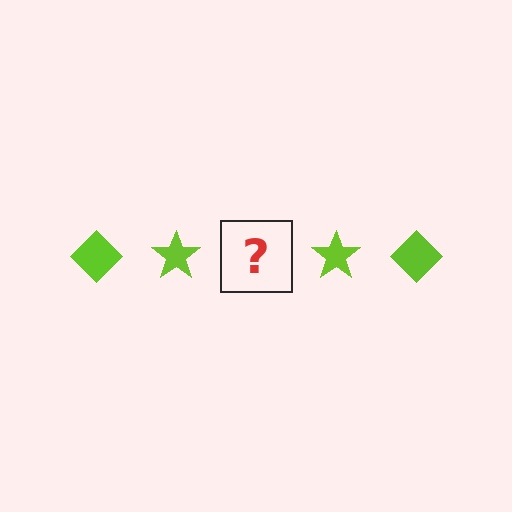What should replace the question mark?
The question mark should be replaced with a lime diamond.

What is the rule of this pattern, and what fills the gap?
The rule is that the pattern cycles through diamond, star shapes in lime. The gap should be filled with a lime diamond.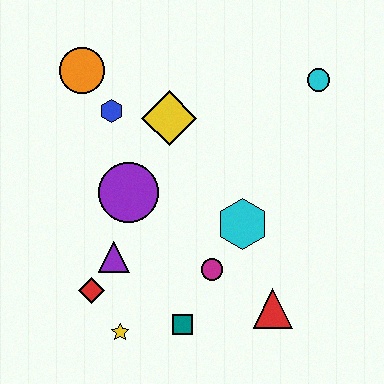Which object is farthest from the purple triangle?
The cyan circle is farthest from the purple triangle.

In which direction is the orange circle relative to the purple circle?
The orange circle is above the purple circle.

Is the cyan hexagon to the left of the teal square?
No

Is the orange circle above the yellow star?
Yes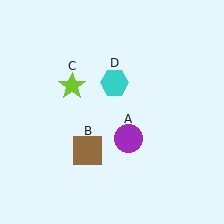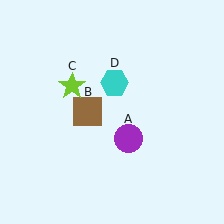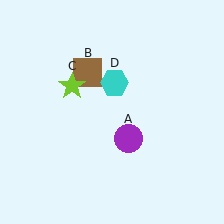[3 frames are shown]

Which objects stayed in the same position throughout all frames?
Purple circle (object A) and lime star (object C) and cyan hexagon (object D) remained stationary.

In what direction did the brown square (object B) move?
The brown square (object B) moved up.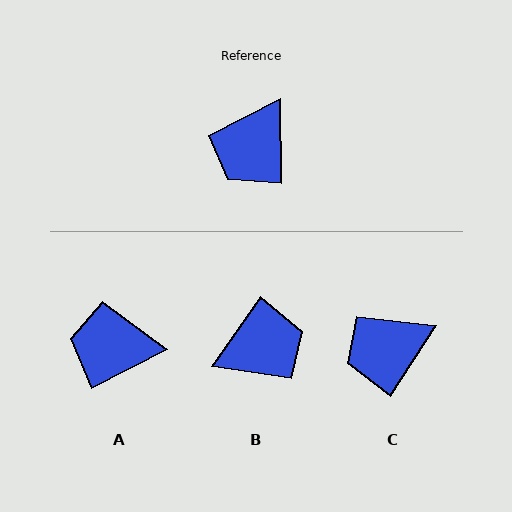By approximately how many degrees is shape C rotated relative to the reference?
Approximately 33 degrees clockwise.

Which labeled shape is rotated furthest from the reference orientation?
B, about 144 degrees away.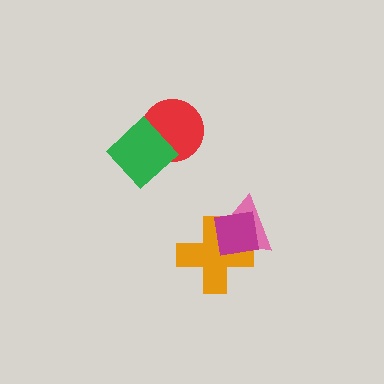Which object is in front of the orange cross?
The magenta square is in front of the orange cross.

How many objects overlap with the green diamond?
1 object overlaps with the green diamond.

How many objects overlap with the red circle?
1 object overlaps with the red circle.